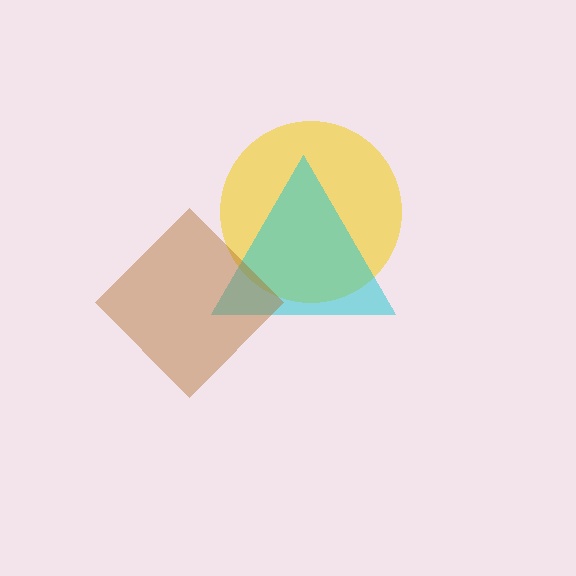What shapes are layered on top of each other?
The layered shapes are: a yellow circle, a cyan triangle, a brown diamond.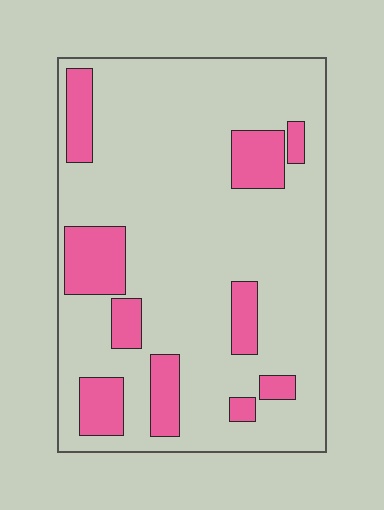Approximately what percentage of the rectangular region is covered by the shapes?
Approximately 20%.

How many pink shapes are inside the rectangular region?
10.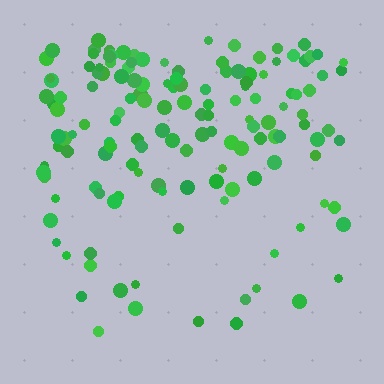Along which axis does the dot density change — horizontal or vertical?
Vertical.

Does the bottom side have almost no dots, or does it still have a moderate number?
Still a moderate number, just noticeably fewer than the top.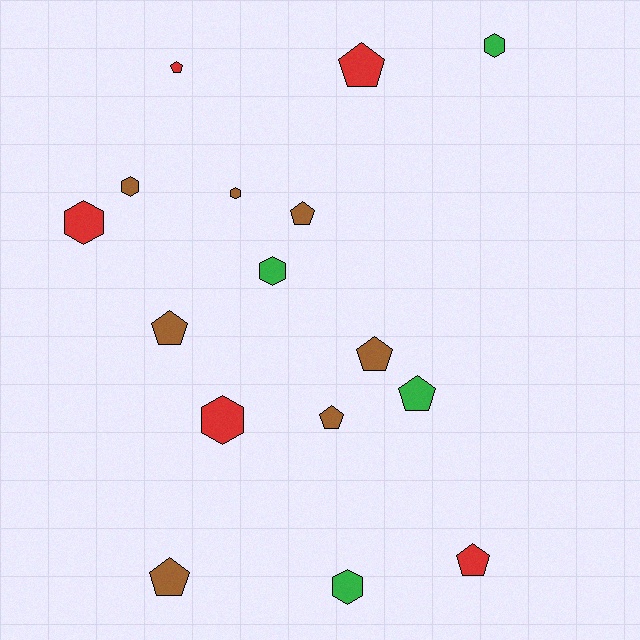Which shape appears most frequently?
Pentagon, with 9 objects.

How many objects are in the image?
There are 16 objects.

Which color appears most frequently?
Brown, with 7 objects.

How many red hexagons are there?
There are 2 red hexagons.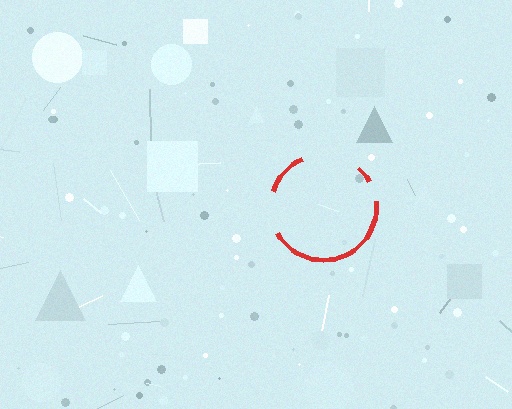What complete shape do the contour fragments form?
The contour fragments form a circle.